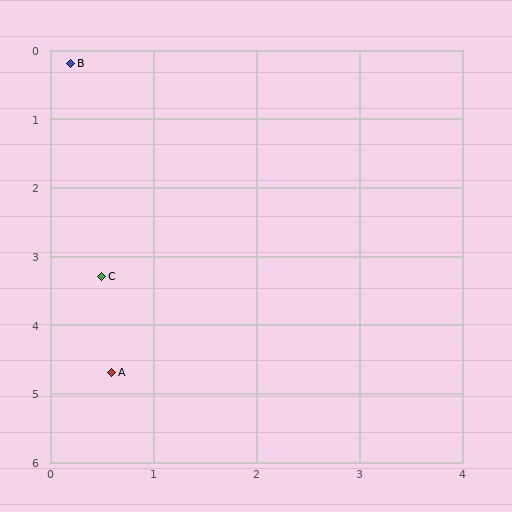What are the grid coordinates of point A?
Point A is at approximately (0.6, 4.7).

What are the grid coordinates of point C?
Point C is at approximately (0.5, 3.3).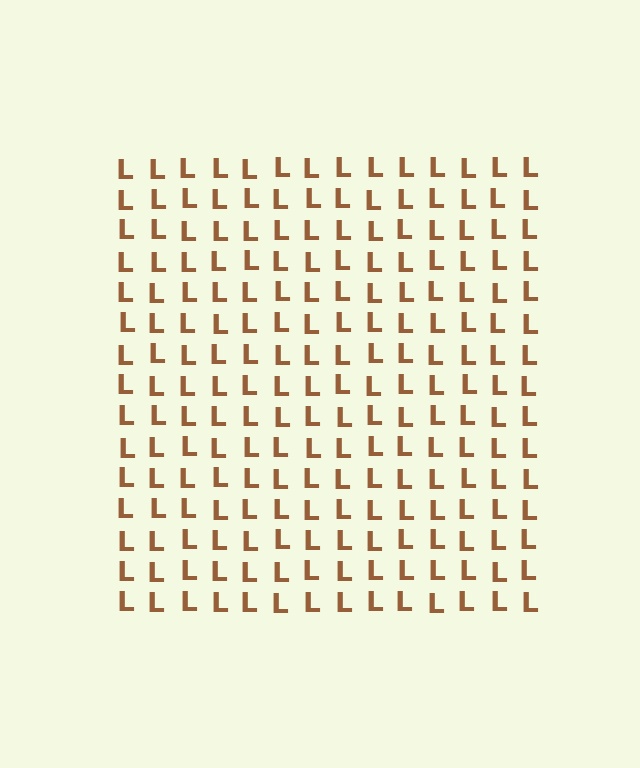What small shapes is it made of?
It is made of small letter L's.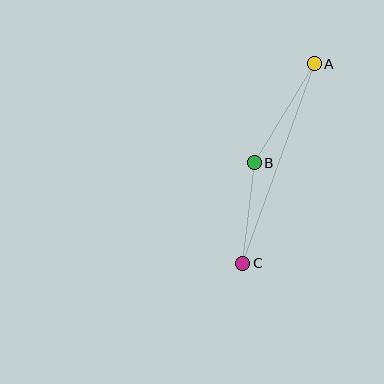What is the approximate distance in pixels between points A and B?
The distance between A and B is approximately 116 pixels.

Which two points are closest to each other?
Points B and C are closest to each other.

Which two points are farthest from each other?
Points A and C are farthest from each other.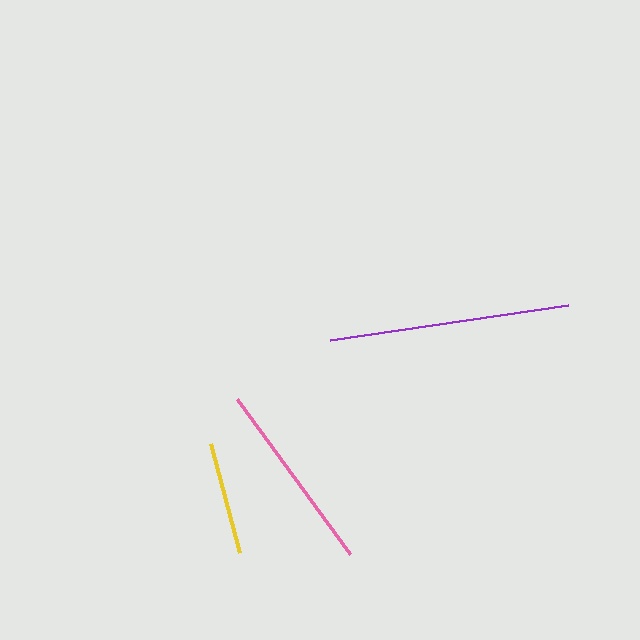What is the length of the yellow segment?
The yellow segment is approximately 113 pixels long.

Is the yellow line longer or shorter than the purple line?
The purple line is longer than the yellow line.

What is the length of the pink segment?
The pink segment is approximately 191 pixels long.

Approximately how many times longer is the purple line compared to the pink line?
The purple line is approximately 1.3 times the length of the pink line.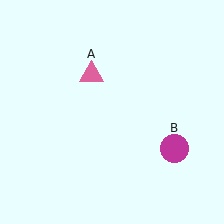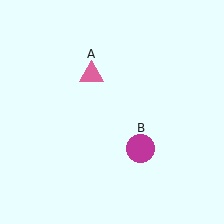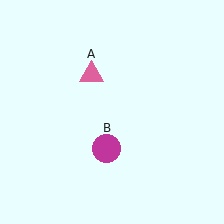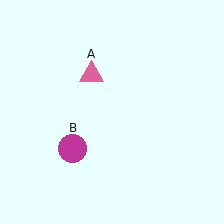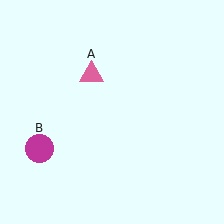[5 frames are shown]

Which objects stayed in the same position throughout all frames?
Pink triangle (object A) remained stationary.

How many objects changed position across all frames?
1 object changed position: magenta circle (object B).